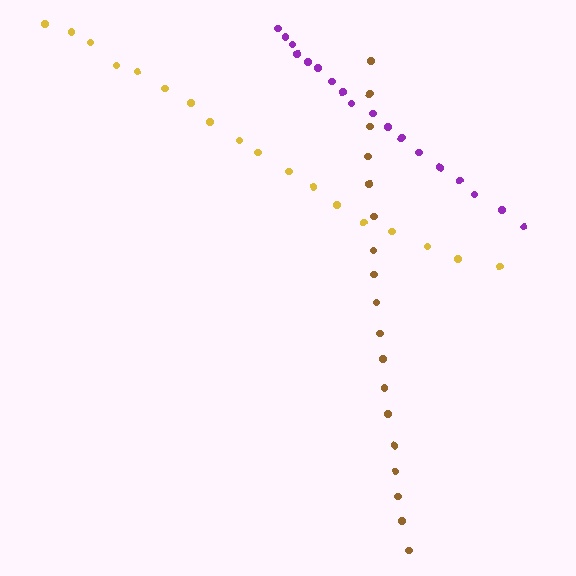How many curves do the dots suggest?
There are 3 distinct paths.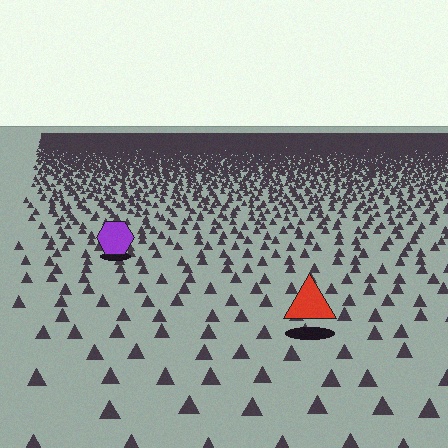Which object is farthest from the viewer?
The purple hexagon is farthest from the viewer. It appears smaller and the ground texture around it is denser.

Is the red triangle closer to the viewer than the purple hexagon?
Yes. The red triangle is closer — you can tell from the texture gradient: the ground texture is coarser near it.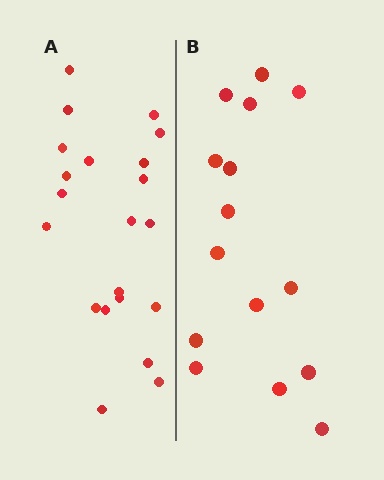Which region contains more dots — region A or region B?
Region A (the left region) has more dots.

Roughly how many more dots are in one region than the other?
Region A has about 6 more dots than region B.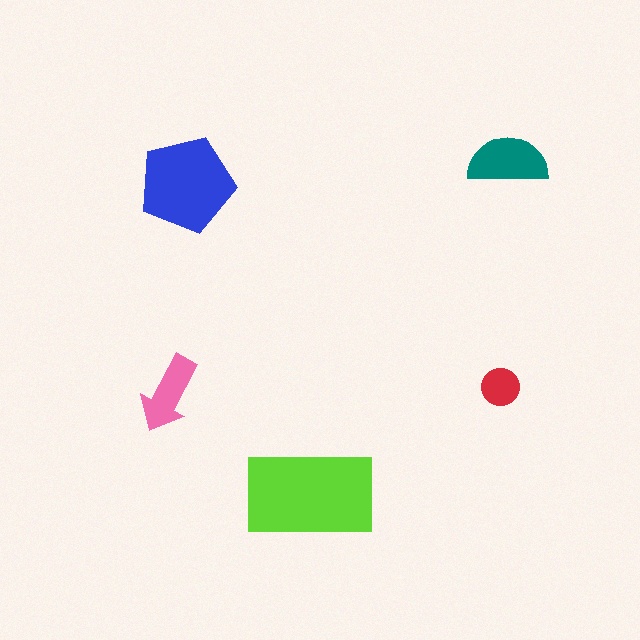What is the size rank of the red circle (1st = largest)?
5th.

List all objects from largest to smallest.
The lime rectangle, the blue pentagon, the teal semicircle, the pink arrow, the red circle.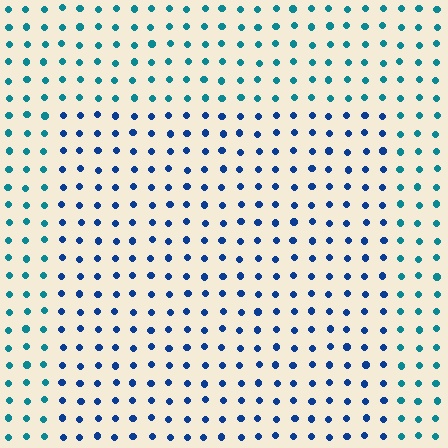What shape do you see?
I see a rectangle.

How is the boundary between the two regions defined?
The boundary is defined purely by a slight shift in hue (about 34 degrees). Spacing, size, and orientation are identical on both sides.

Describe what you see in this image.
The image is filled with small teal elements in a uniform arrangement. A rectangle-shaped region is visible where the elements are tinted to a slightly different hue, forming a subtle color boundary.